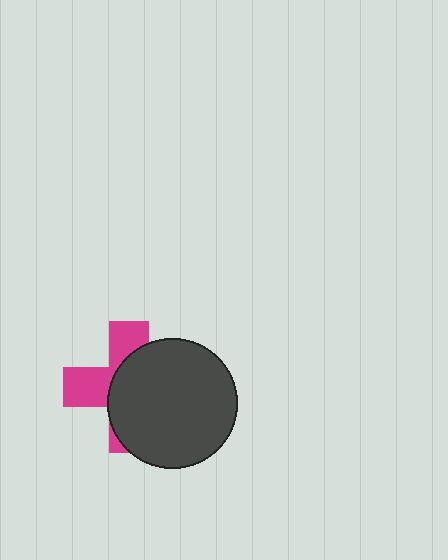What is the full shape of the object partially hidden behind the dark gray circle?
The partially hidden object is a magenta cross.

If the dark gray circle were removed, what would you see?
You would see the complete magenta cross.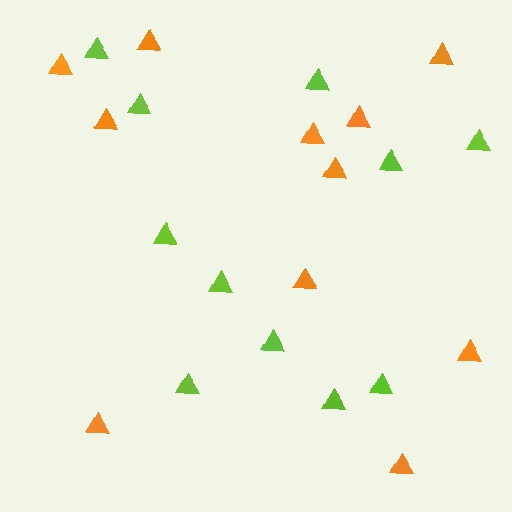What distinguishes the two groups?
There are 2 groups: one group of orange triangles (11) and one group of lime triangles (11).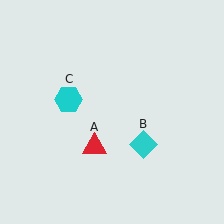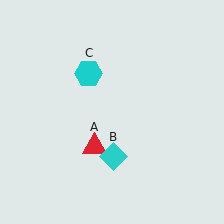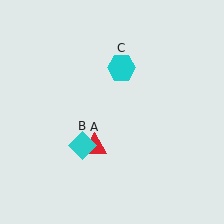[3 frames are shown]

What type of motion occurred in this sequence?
The cyan diamond (object B), cyan hexagon (object C) rotated clockwise around the center of the scene.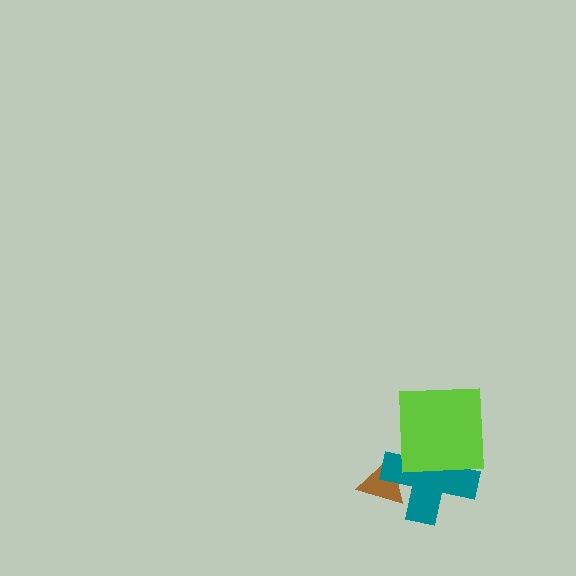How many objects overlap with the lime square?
1 object overlaps with the lime square.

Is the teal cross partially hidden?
Yes, it is partially covered by another shape.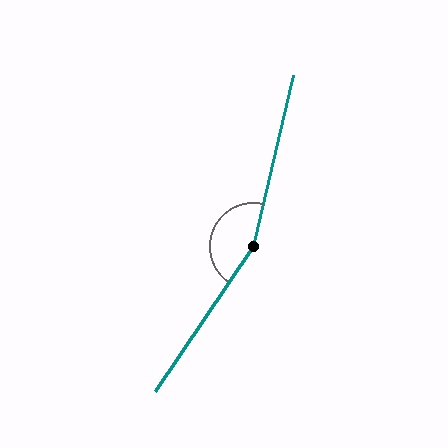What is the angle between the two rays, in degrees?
Approximately 159 degrees.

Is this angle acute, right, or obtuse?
It is obtuse.